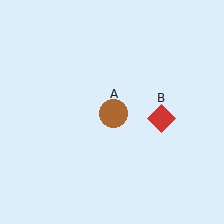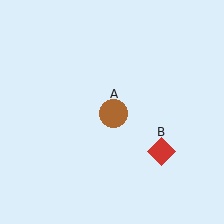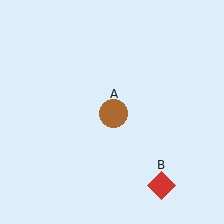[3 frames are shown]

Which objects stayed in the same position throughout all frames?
Brown circle (object A) remained stationary.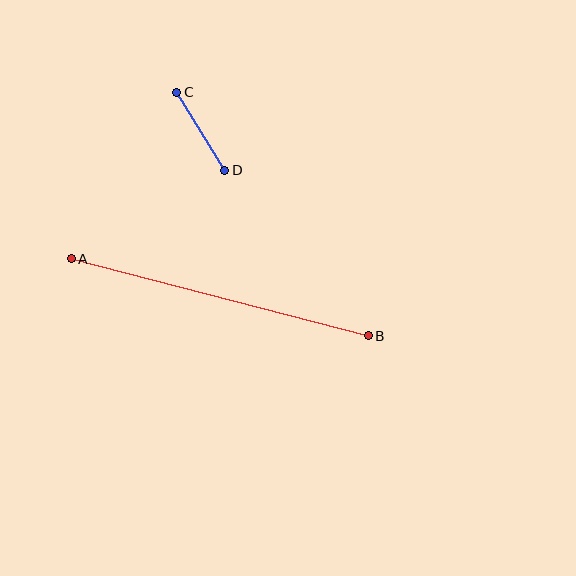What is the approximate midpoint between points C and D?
The midpoint is at approximately (201, 131) pixels.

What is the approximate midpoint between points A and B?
The midpoint is at approximately (220, 297) pixels.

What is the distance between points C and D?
The distance is approximately 92 pixels.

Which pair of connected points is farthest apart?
Points A and B are farthest apart.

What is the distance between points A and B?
The distance is approximately 307 pixels.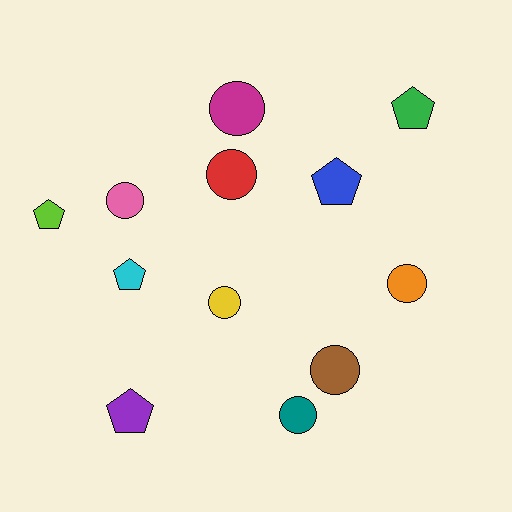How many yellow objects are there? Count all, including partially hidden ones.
There is 1 yellow object.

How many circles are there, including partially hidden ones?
There are 7 circles.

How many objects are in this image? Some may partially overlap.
There are 12 objects.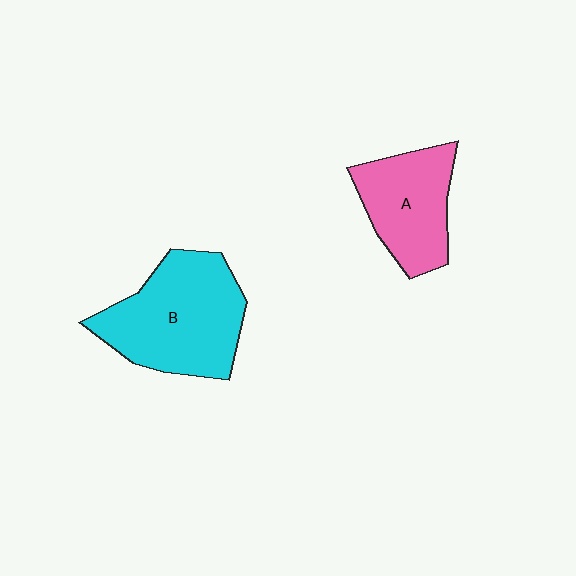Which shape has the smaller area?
Shape A (pink).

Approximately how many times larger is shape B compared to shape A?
Approximately 1.5 times.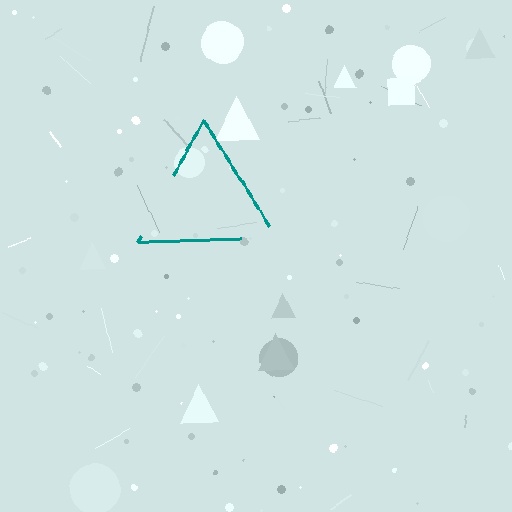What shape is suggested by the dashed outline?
The dashed outline suggests a triangle.